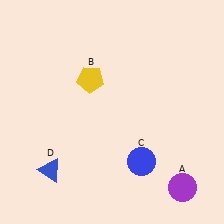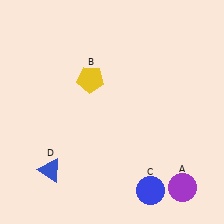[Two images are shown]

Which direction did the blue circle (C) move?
The blue circle (C) moved down.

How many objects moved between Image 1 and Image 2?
1 object moved between the two images.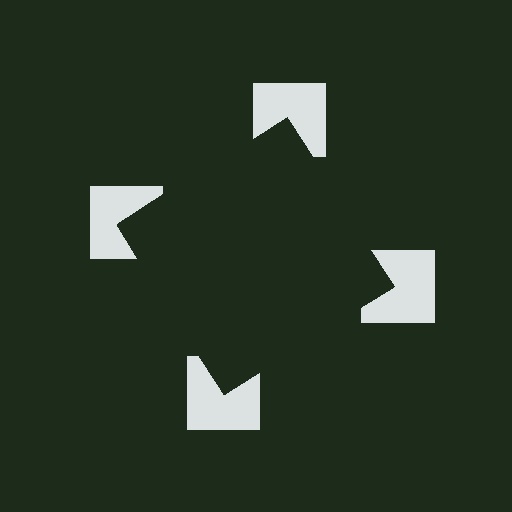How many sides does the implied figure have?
4 sides.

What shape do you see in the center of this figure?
An illusory square — its edges are inferred from the aligned wedge cuts in the notched squares, not physically drawn.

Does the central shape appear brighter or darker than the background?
It typically appears slightly darker than the background, even though no actual brightness change is drawn.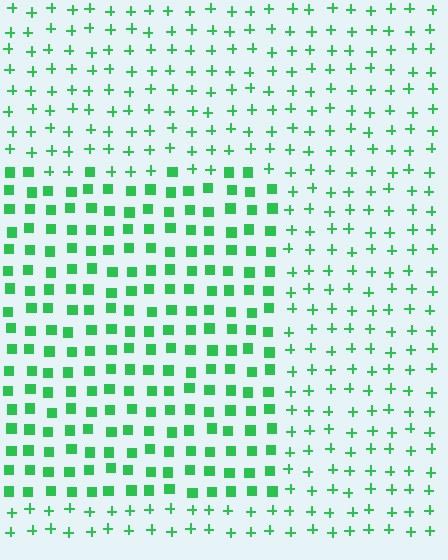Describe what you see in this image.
The image is filled with small green elements arranged in a uniform grid. A rectangle-shaped region contains squares, while the surrounding area contains plus signs. The boundary is defined purely by the change in element shape.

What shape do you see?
I see a rectangle.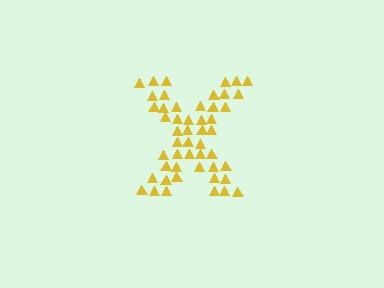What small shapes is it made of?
It is made of small triangles.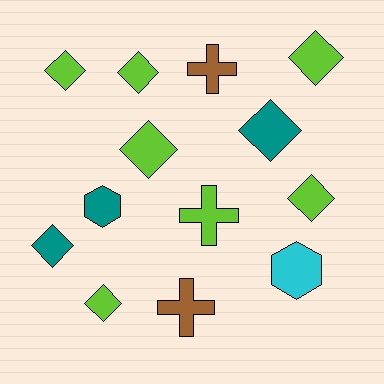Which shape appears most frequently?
Diamond, with 8 objects.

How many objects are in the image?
There are 13 objects.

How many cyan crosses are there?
There are no cyan crosses.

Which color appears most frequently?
Lime, with 7 objects.